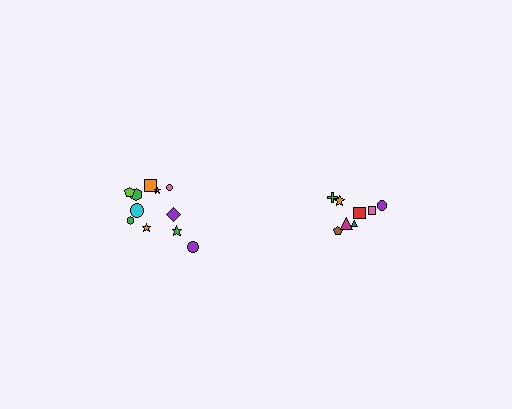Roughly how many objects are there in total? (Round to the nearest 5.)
Roughly 20 objects in total.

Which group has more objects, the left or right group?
The left group.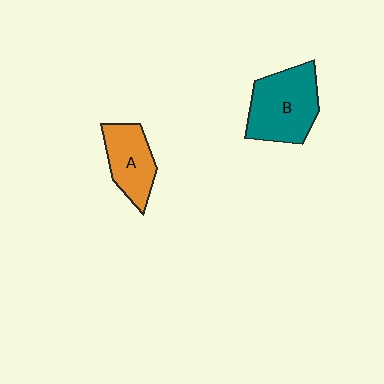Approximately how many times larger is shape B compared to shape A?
Approximately 1.5 times.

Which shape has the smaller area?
Shape A (orange).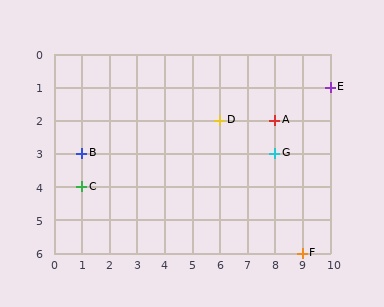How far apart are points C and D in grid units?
Points C and D are 5 columns and 2 rows apart (about 5.4 grid units diagonally).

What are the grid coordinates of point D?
Point D is at grid coordinates (6, 2).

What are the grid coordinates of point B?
Point B is at grid coordinates (1, 3).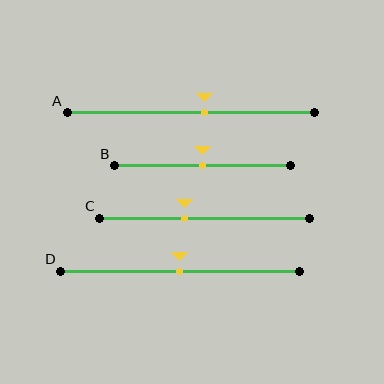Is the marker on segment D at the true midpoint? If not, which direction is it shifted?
Yes, the marker on segment D is at the true midpoint.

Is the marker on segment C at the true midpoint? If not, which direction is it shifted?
No, the marker on segment C is shifted to the left by about 10% of the segment length.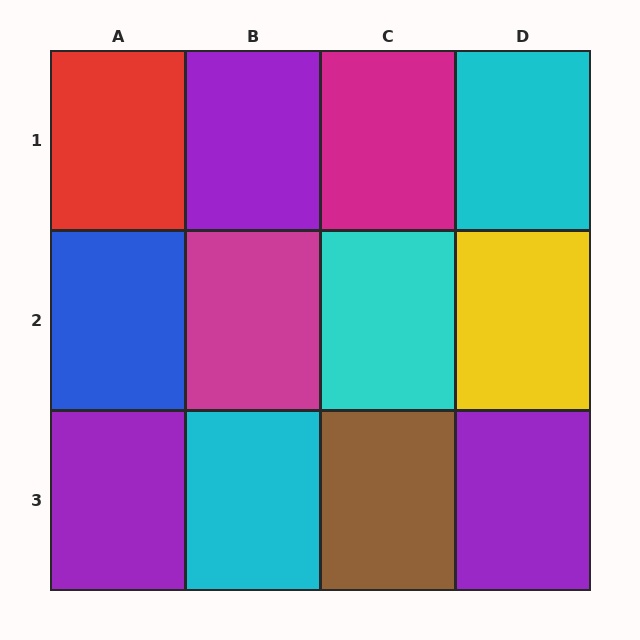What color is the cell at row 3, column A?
Purple.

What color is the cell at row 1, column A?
Red.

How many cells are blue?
1 cell is blue.